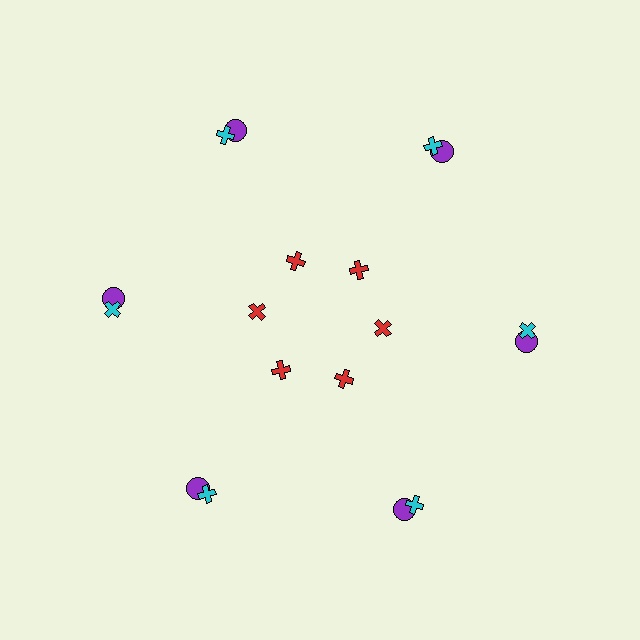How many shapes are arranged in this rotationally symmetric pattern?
There are 18 shapes, arranged in 6 groups of 3.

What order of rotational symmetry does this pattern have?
This pattern has 6-fold rotational symmetry.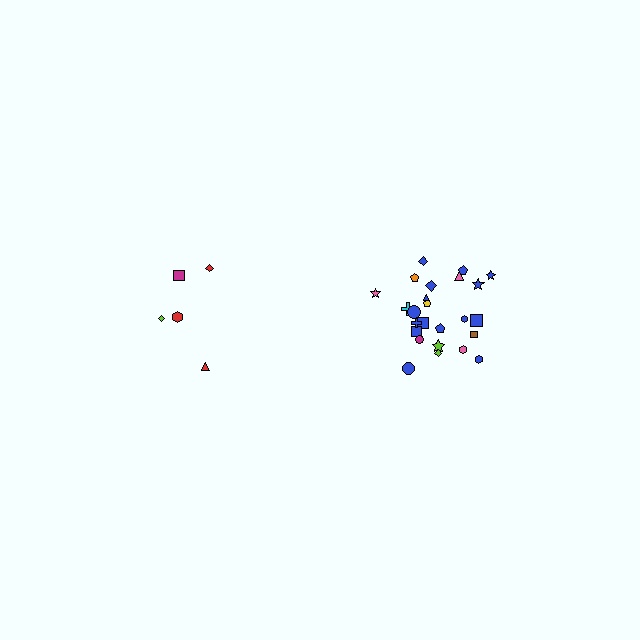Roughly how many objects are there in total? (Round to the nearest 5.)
Roughly 30 objects in total.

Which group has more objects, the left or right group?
The right group.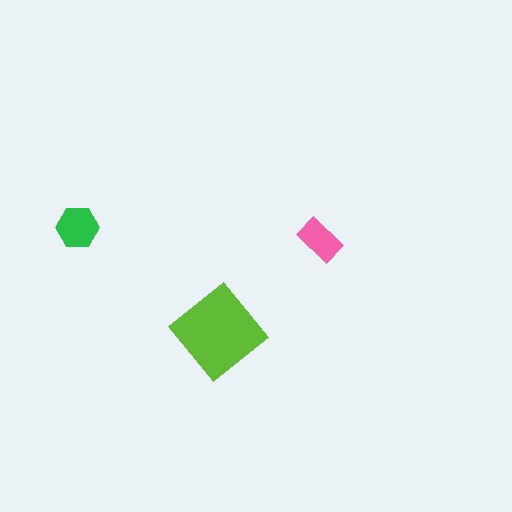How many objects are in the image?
There are 3 objects in the image.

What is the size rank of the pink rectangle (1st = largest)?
3rd.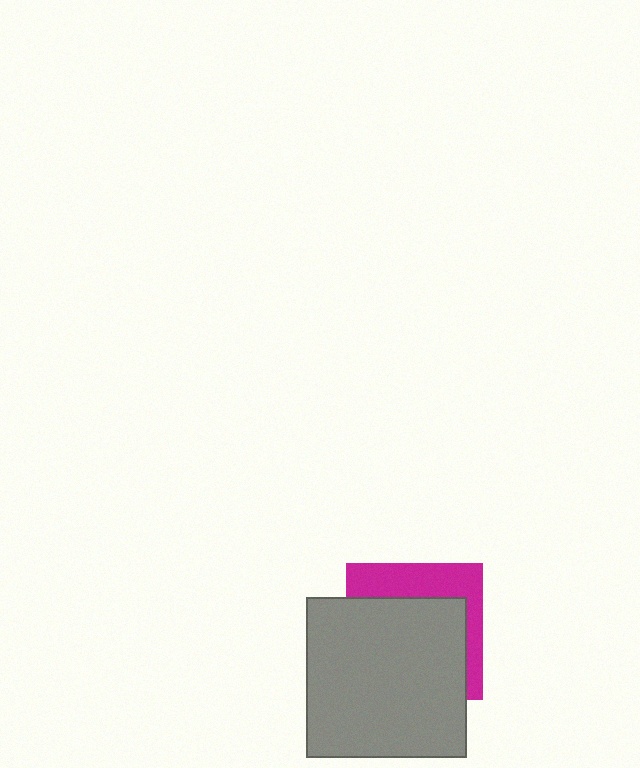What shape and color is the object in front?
The object in front is a gray square.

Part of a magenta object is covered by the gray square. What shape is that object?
It is a square.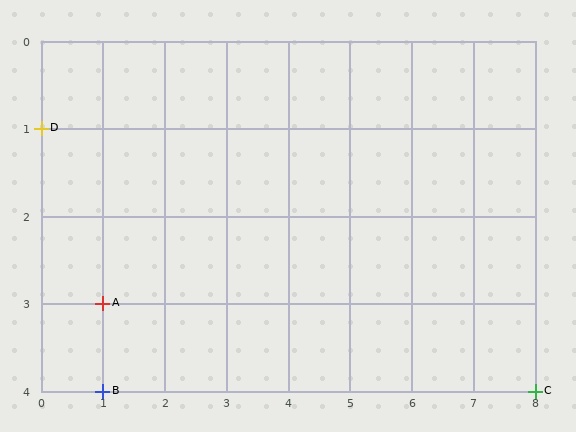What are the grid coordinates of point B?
Point B is at grid coordinates (1, 4).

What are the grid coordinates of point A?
Point A is at grid coordinates (1, 3).